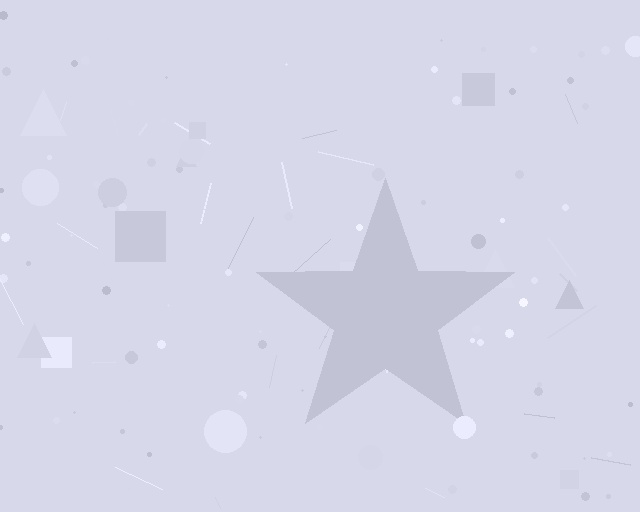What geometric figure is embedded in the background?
A star is embedded in the background.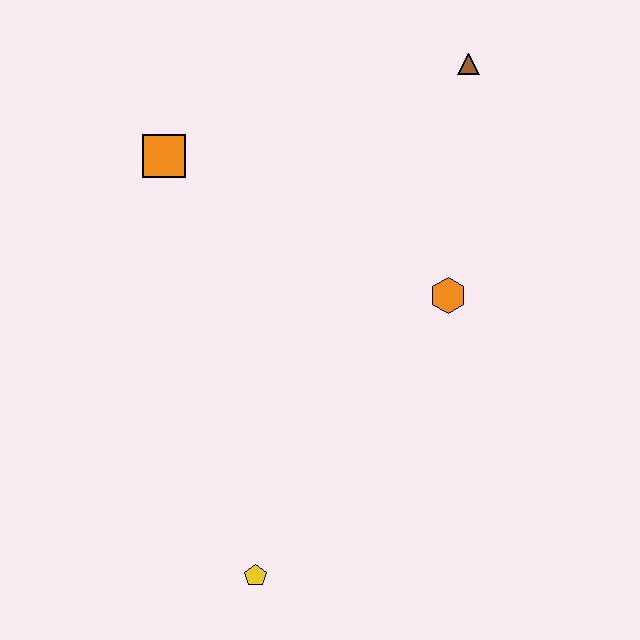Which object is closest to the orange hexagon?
The brown triangle is closest to the orange hexagon.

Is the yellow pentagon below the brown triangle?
Yes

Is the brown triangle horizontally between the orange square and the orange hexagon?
No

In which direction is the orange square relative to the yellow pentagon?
The orange square is above the yellow pentagon.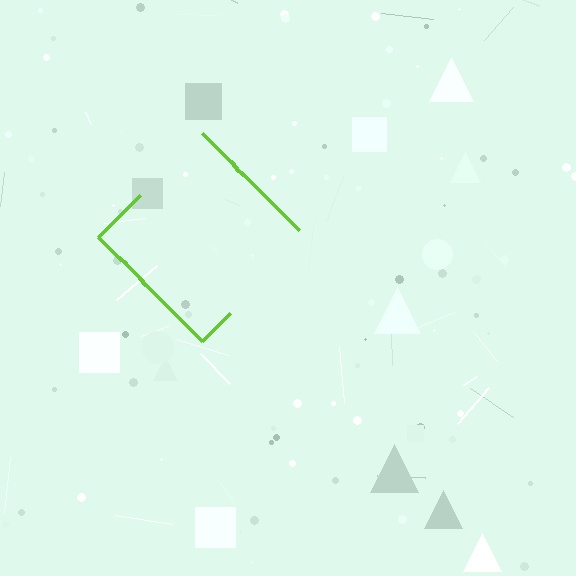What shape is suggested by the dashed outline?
The dashed outline suggests a diamond.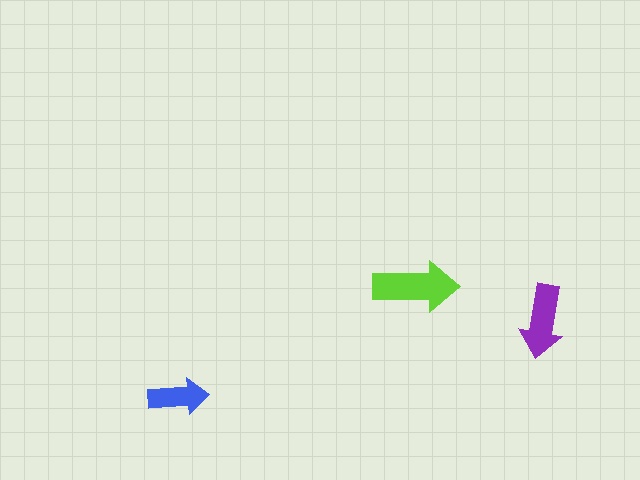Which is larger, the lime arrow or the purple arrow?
The lime one.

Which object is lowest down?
The blue arrow is bottommost.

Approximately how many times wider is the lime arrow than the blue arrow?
About 1.5 times wider.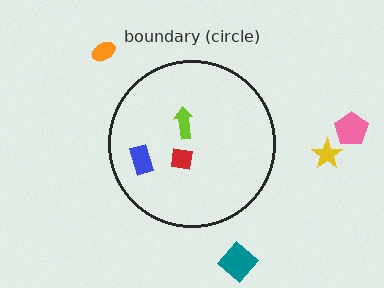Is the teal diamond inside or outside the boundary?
Outside.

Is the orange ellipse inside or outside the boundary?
Outside.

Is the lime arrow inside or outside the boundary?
Inside.